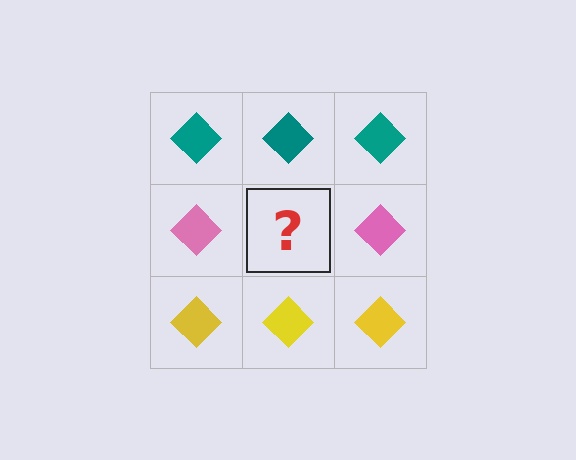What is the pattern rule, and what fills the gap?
The rule is that each row has a consistent color. The gap should be filled with a pink diamond.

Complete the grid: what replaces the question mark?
The question mark should be replaced with a pink diamond.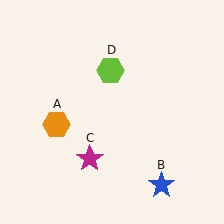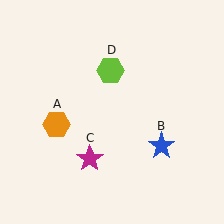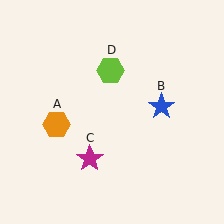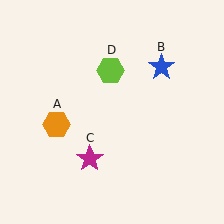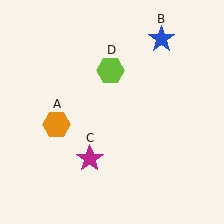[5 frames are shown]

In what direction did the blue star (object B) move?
The blue star (object B) moved up.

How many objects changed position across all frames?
1 object changed position: blue star (object B).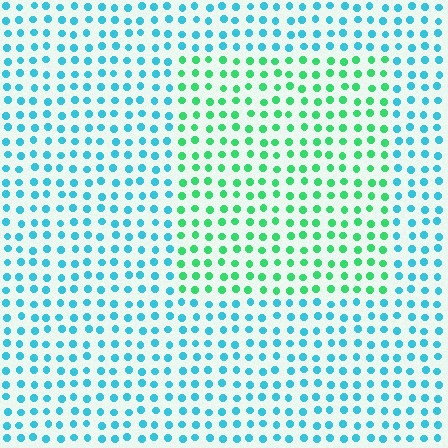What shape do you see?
I see a rectangle.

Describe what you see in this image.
The image is filled with small cyan elements in a uniform arrangement. A rectangle-shaped region is visible where the elements are tinted to a slightly different hue, forming a subtle color boundary.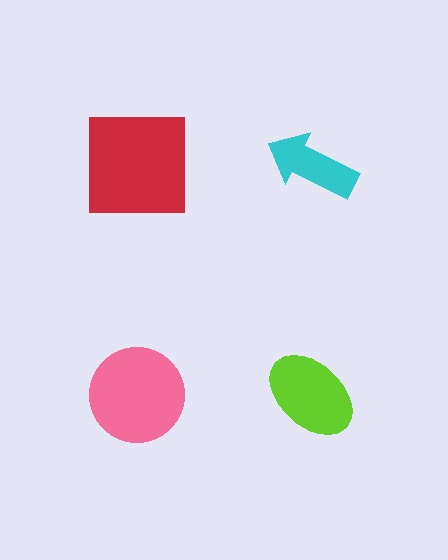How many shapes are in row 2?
2 shapes.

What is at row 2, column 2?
A lime ellipse.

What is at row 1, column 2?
A cyan arrow.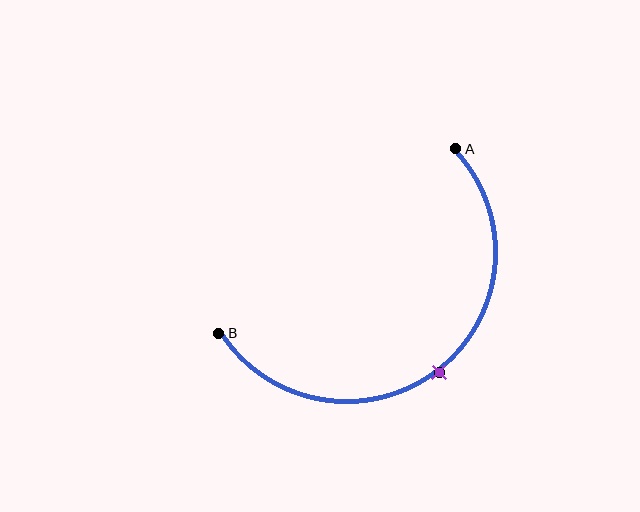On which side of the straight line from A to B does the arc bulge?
The arc bulges below and to the right of the straight line connecting A and B.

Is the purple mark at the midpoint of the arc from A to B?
Yes. The purple mark lies on the arc at equal arc-length from both A and B — it is the arc midpoint.